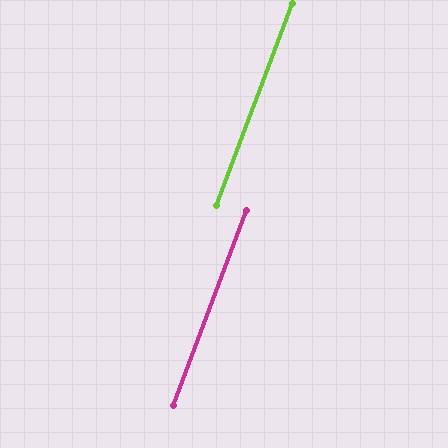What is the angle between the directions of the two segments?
Approximately 0 degrees.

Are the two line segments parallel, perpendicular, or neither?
Parallel — their directions differ by only 0.0°.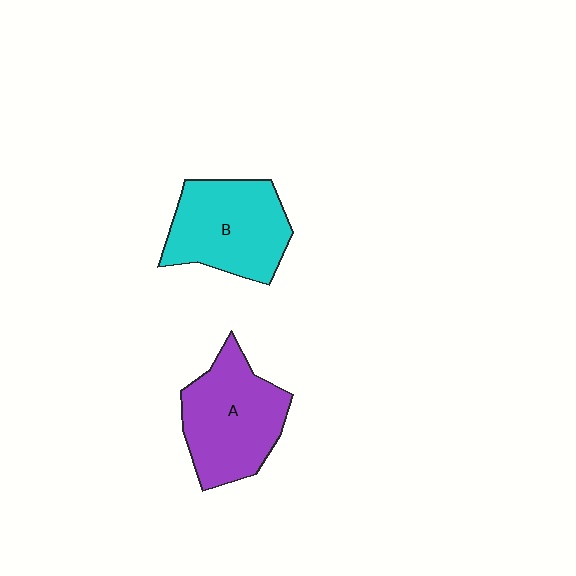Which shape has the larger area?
Shape A (purple).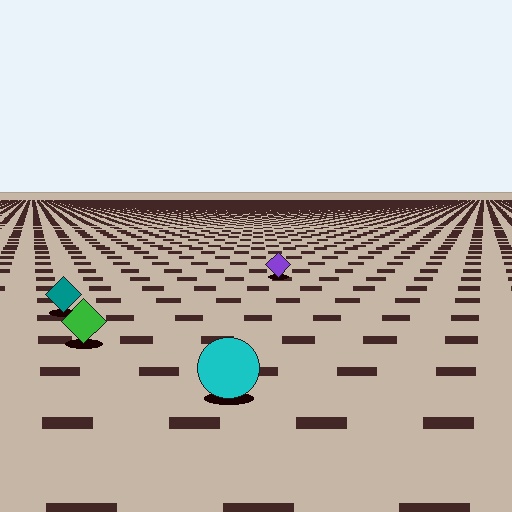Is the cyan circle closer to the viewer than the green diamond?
Yes. The cyan circle is closer — you can tell from the texture gradient: the ground texture is coarser near it.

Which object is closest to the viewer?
The cyan circle is closest. The texture marks near it are larger and more spread out.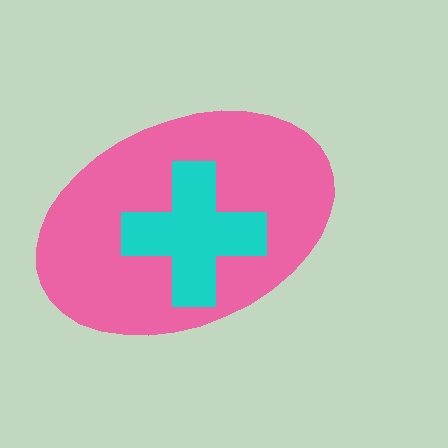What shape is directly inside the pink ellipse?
The cyan cross.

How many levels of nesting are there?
2.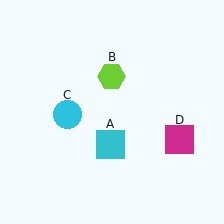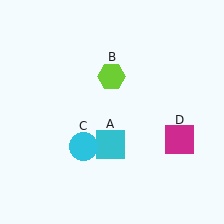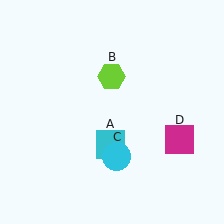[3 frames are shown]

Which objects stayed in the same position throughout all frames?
Cyan square (object A) and lime hexagon (object B) and magenta square (object D) remained stationary.